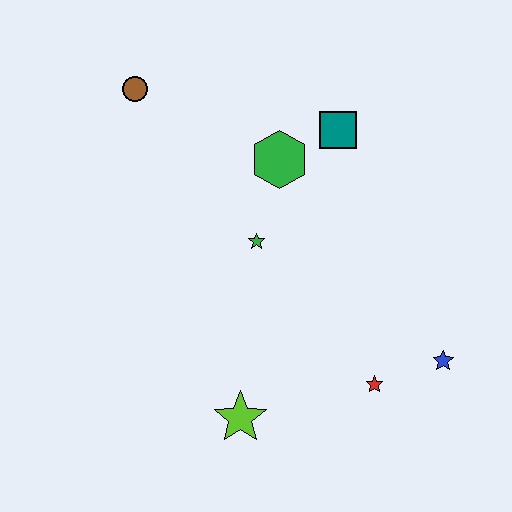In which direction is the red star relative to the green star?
The red star is below the green star.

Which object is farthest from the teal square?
The lime star is farthest from the teal square.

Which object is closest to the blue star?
The red star is closest to the blue star.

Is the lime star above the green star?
No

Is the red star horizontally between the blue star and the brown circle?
Yes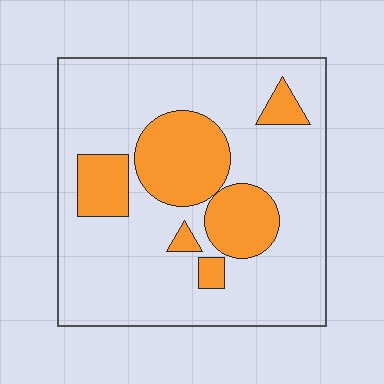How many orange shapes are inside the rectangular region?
6.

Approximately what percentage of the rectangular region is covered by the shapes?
Approximately 25%.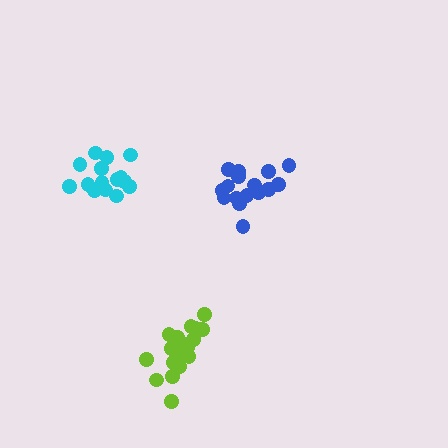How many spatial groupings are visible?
There are 3 spatial groupings.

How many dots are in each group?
Group 1: 16 dots, Group 2: 18 dots, Group 3: 15 dots (49 total).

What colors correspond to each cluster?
The clusters are colored: blue, lime, cyan.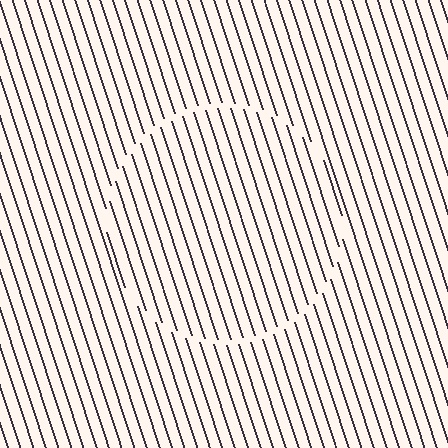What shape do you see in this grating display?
An illusory circle. The interior of the shape contains the same grating, shifted by half a period — the contour is defined by the phase discontinuity where line-ends from the inner and outer gratings abut.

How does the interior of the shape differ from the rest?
The interior of the shape contains the same grating, shifted by half a period — the contour is defined by the phase discontinuity where line-ends from the inner and outer gratings abut.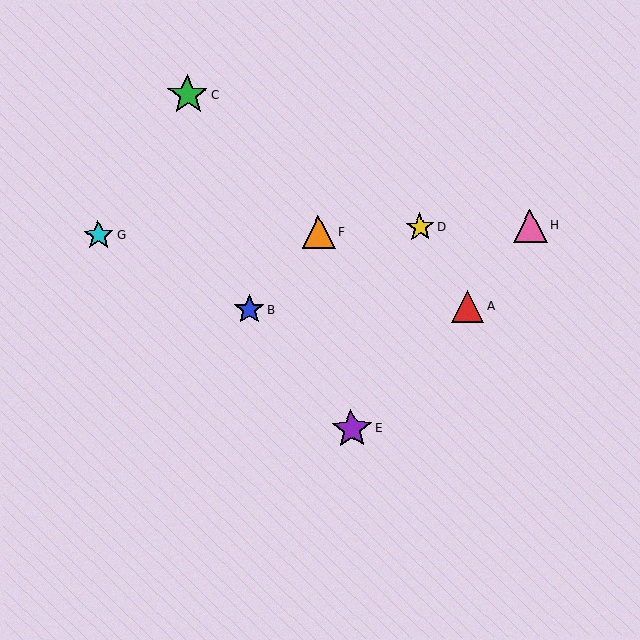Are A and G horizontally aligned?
No, A is at y≈306 and G is at y≈235.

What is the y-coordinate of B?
Object B is at y≈310.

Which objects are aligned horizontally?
Objects A, B are aligned horizontally.